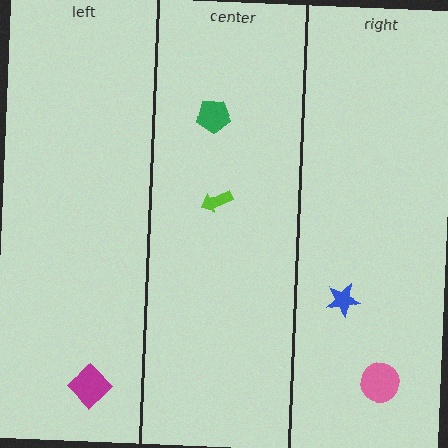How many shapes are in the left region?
1.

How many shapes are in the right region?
2.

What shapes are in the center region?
The green pentagon, the lime arrow.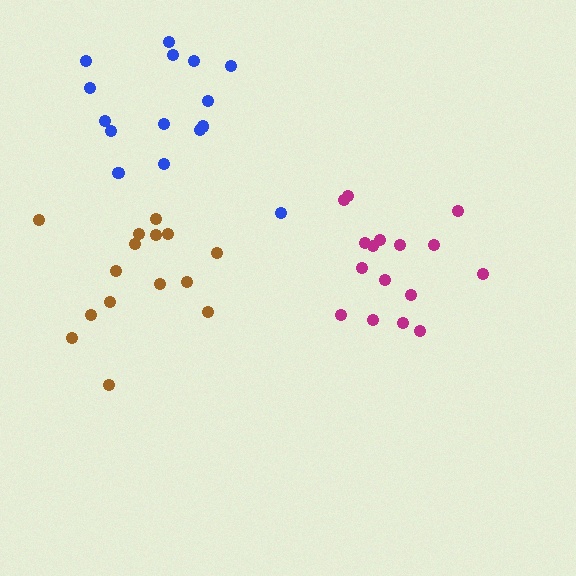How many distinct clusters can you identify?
There are 3 distinct clusters.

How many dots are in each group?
Group 1: 16 dots, Group 2: 16 dots, Group 3: 15 dots (47 total).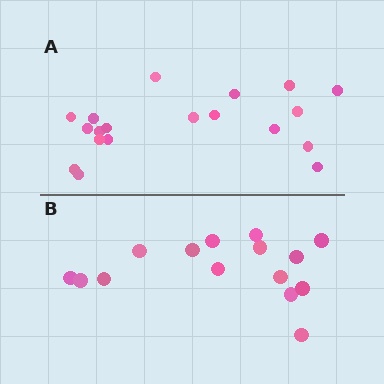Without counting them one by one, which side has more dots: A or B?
Region A (the top region) has more dots.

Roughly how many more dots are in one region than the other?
Region A has about 4 more dots than region B.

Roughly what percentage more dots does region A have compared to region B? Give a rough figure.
About 25% more.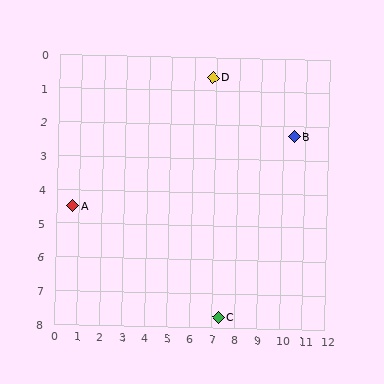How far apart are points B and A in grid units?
Points B and A are about 10.0 grid units apart.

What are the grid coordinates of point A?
Point A is at approximately (0.7, 4.5).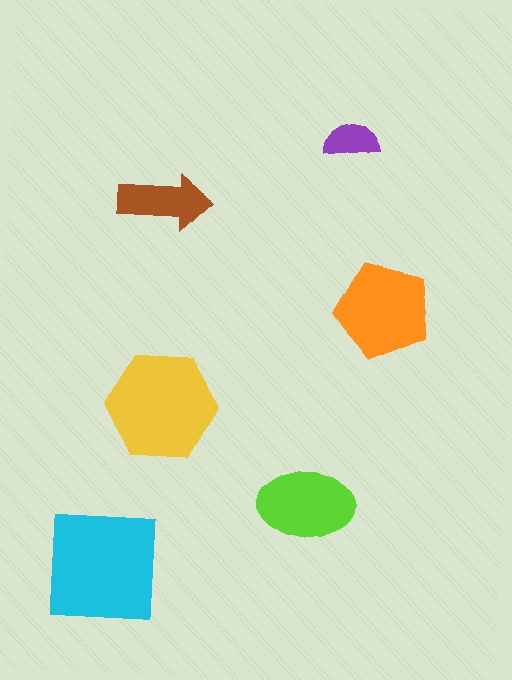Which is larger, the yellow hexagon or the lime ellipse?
The yellow hexagon.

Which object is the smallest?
The purple semicircle.